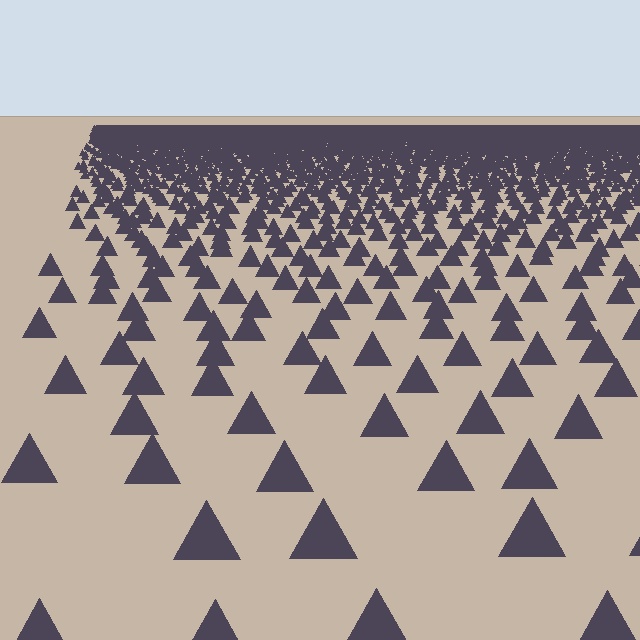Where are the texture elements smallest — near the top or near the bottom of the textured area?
Near the top.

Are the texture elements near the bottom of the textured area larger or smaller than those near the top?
Larger. Near the bottom, elements are closer to the viewer and appear at a bigger on-screen size.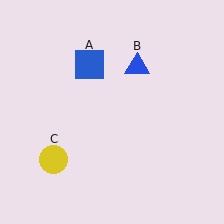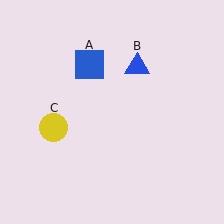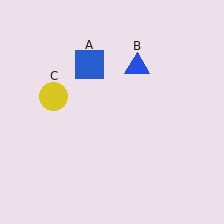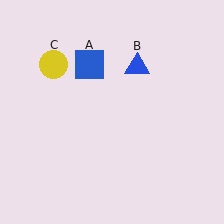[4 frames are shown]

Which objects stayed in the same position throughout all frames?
Blue square (object A) and blue triangle (object B) remained stationary.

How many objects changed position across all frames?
1 object changed position: yellow circle (object C).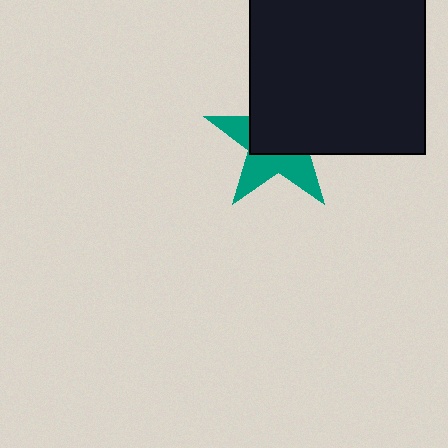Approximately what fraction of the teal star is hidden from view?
Roughly 56% of the teal star is hidden behind the black rectangle.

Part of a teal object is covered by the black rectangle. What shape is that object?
It is a star.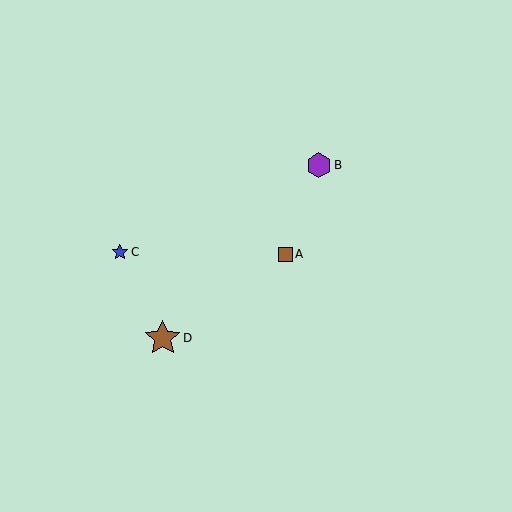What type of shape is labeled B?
Shape B is a purple hexagon.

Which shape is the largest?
The brown star (labeled D) is the largest.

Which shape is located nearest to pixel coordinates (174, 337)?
The brown star (labeled D) at (163, 338) is nearest to that location.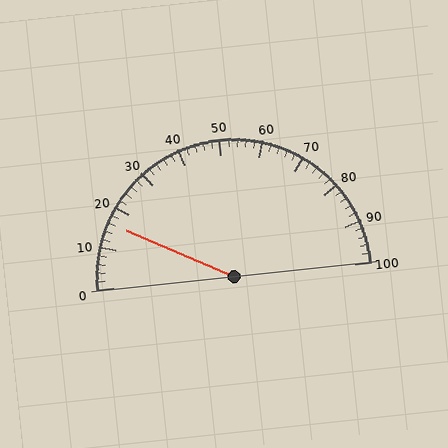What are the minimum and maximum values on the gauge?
The gauge ranges from 0 to 100.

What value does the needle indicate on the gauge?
The needle indicates approximately 16.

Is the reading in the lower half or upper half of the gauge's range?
The reading is in the lower half of the range (0 to 100).